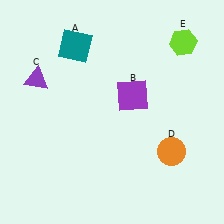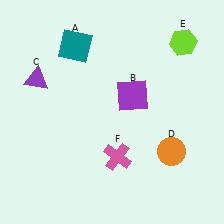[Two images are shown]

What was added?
A pink cross (F) was added in Image 2.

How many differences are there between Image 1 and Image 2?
There is 1 difference between the two images.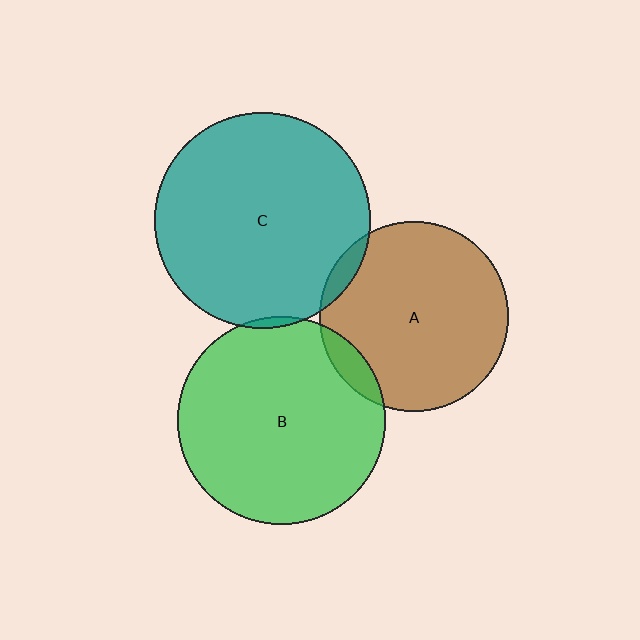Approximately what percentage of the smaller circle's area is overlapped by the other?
Approximately 5%.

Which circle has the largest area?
Circle C (teal).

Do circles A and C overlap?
Yes.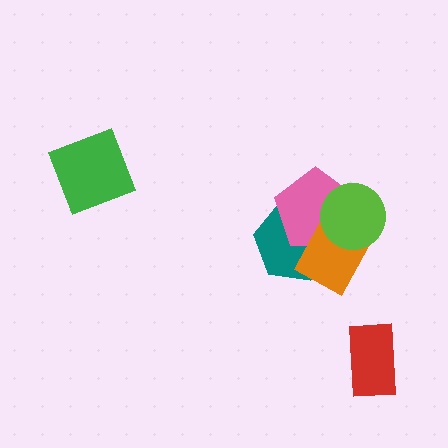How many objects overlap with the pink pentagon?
3 objects overlap with the pink pentagon.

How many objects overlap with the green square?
0 objects overlap with the green square.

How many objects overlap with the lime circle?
3 objects overlap with the lime circle.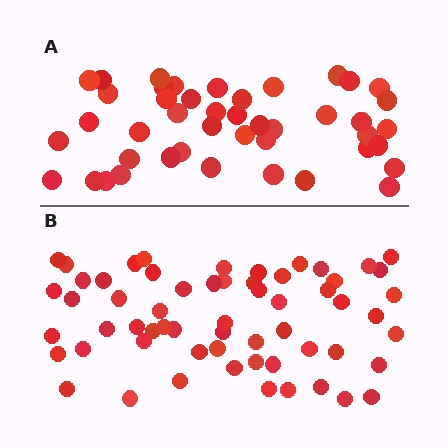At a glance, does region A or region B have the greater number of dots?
Region B (the bottom region) has more dots.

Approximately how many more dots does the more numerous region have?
Region B has approximately 15 more dots than region A.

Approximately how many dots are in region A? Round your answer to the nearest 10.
About 40 dots. (The exact count is 44, which rounds to 40.)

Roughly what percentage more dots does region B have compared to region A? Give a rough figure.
About 35% more.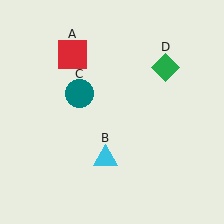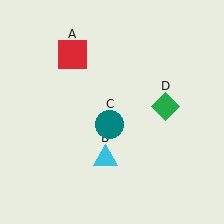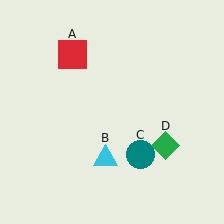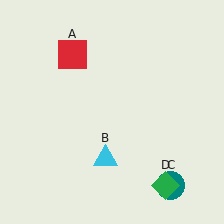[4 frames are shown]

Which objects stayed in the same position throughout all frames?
Red square (object A) and cyan triangle (object B) remained stationary.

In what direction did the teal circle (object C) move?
The teal circle (object C) moved down and to the right.